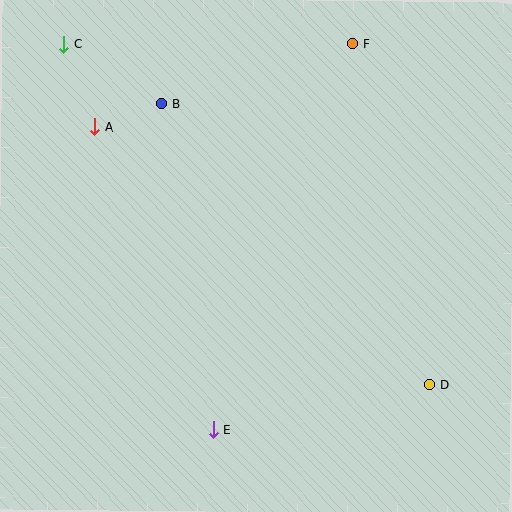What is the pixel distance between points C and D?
The distance between C and D is 499 pixels.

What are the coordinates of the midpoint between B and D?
The midpoint between B and D is at (295, 244).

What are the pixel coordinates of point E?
Point E is at (213, 429).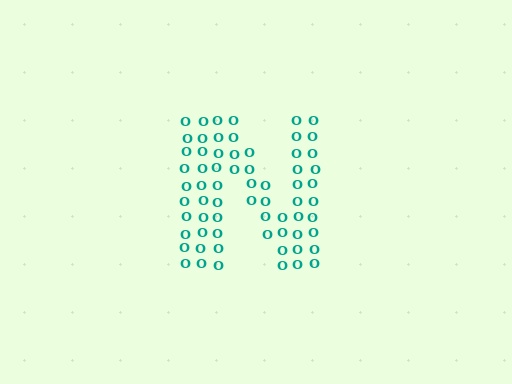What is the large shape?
The large shape is the letter N.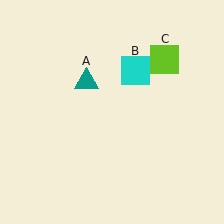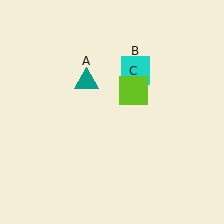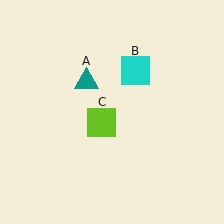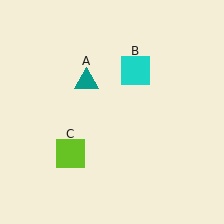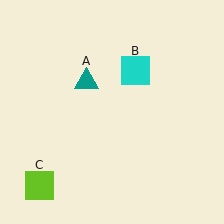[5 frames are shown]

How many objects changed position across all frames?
1 object changed position: lime square (object C).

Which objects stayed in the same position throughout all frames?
Teal triangle (object A) and cyan square (object B) remained stationary.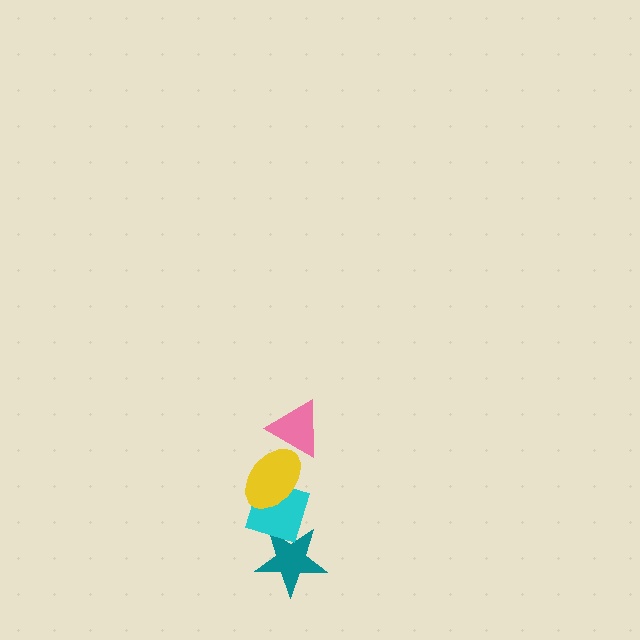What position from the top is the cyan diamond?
The cyan diamond is 3rd from the top.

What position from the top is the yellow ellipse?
The yellow ellipse is 2nd from the top.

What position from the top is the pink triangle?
The pink triangle is 1st from the top.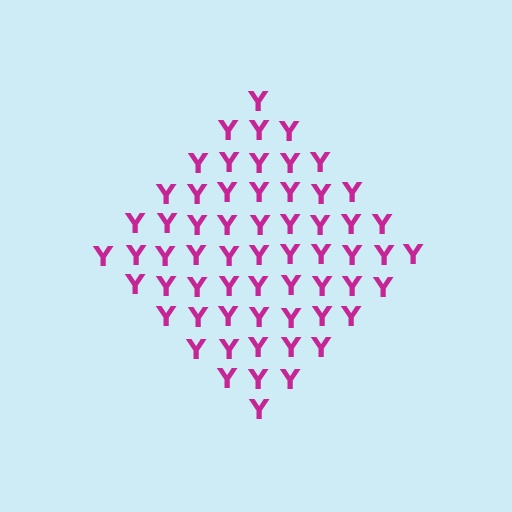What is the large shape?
The large shape is a diamond.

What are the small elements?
The small elements are letter Y's.